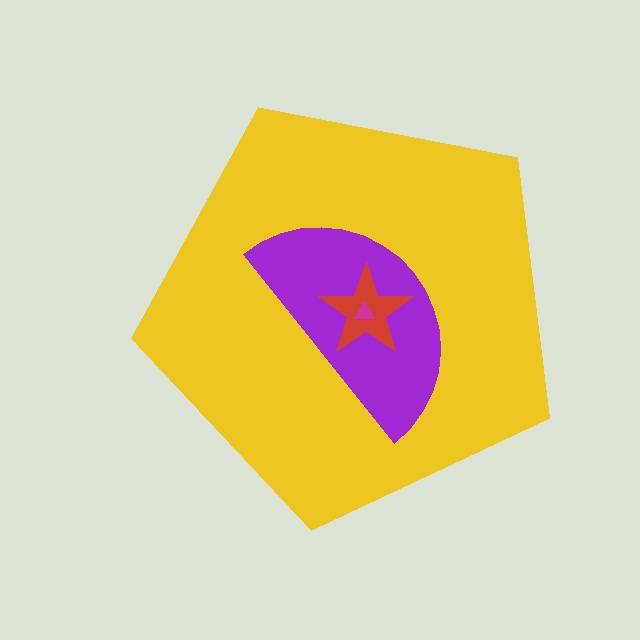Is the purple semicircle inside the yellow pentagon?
Yes.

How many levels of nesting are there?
4.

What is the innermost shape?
The magenta triangle.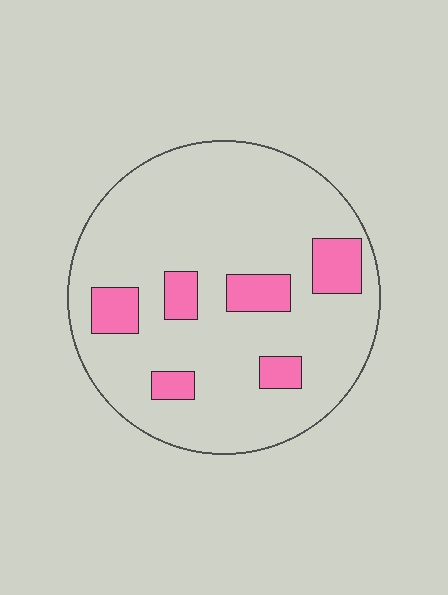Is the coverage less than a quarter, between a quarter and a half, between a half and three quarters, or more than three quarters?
Less than a quarter.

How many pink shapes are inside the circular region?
6.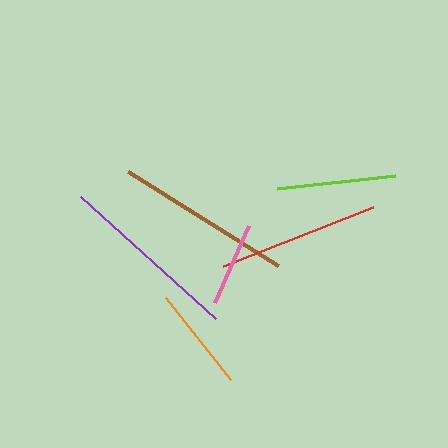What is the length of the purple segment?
The purple segment is approximately 182 pixels long.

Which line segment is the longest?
The purple line is the longest at approximately 182 pixels.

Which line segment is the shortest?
The pink line is the shortest at approximately 85 pixels.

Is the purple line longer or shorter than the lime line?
The purple line is longer than the lime line.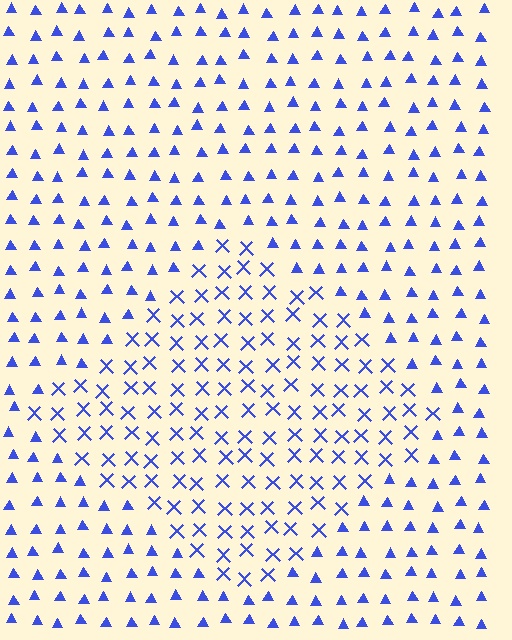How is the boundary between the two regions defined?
The boundary is defined by a change in element shape: X marks inside vs. triangles outside. All elements share the same color and spacing.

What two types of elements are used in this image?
The image uses X marks inside the diamond region and triangles outside it.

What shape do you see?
I see a diamond.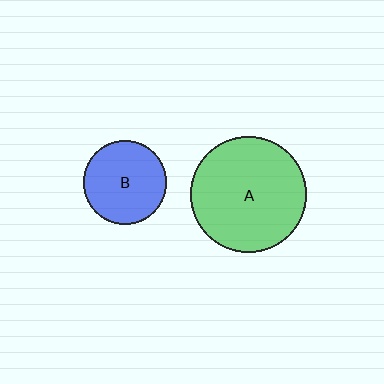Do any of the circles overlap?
No, none of the circles overlap.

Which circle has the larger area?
Circle A (green).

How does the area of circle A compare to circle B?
Approximately 1.9 times.